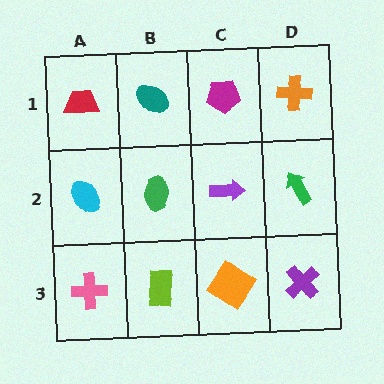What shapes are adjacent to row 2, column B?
A teal ellipse (row 1, column B), a lime rectangle (row 3, column B), a cyan ellipse (row 2, column A), a purple arrow (row 2, column C).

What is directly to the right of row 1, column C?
An orange cross.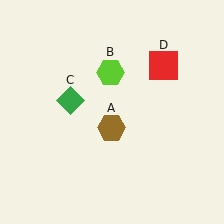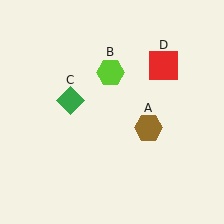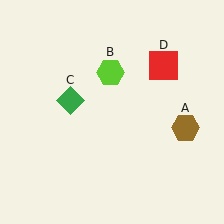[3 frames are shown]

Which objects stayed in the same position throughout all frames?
Lime hexagon (object B) and green diamond (object C) and red square (object D) remained stationary.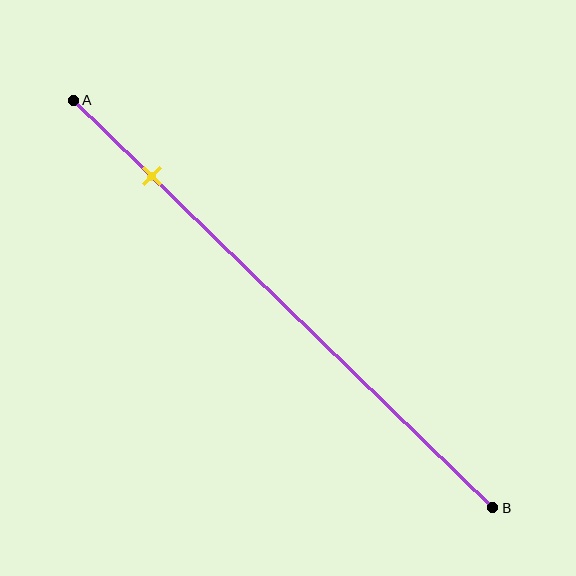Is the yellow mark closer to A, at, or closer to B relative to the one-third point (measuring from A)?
The yellow mark is closer to point A than the one-third point of segment AB.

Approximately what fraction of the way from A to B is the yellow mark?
The yellow mark is approximately 20% of the way from A to B.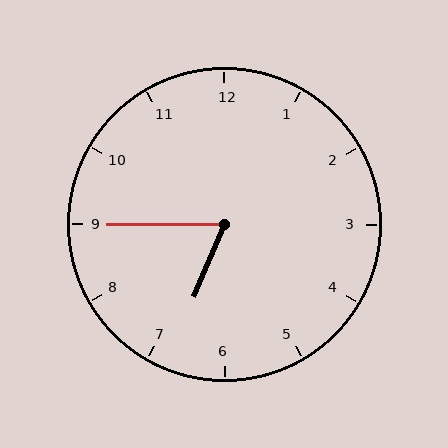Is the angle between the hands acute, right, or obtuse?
It is acute.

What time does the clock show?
6:45.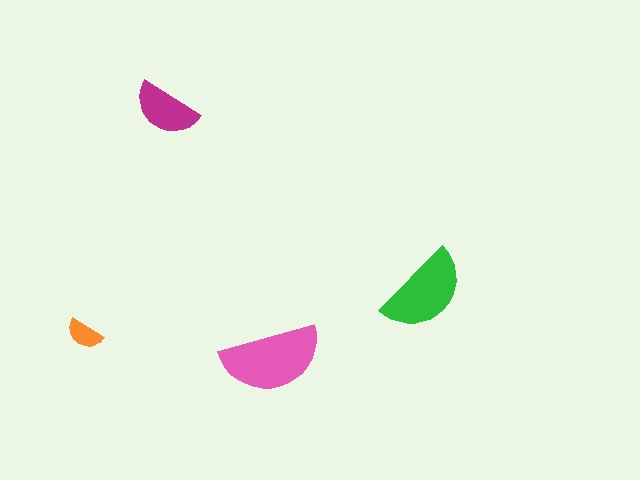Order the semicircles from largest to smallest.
the pink one, the green one, the magenta one, the orange one.